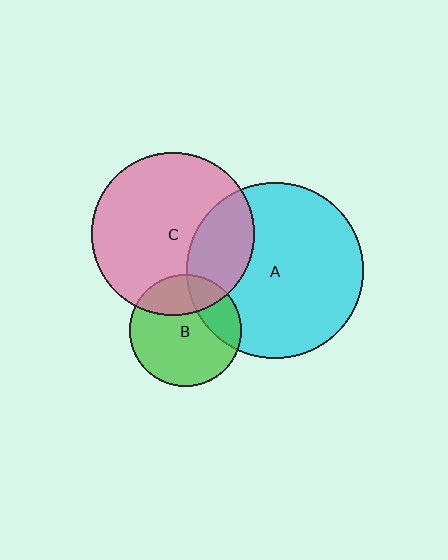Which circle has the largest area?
Circle A (cyan).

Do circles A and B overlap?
Yes.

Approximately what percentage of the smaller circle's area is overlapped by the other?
Approximately 25%.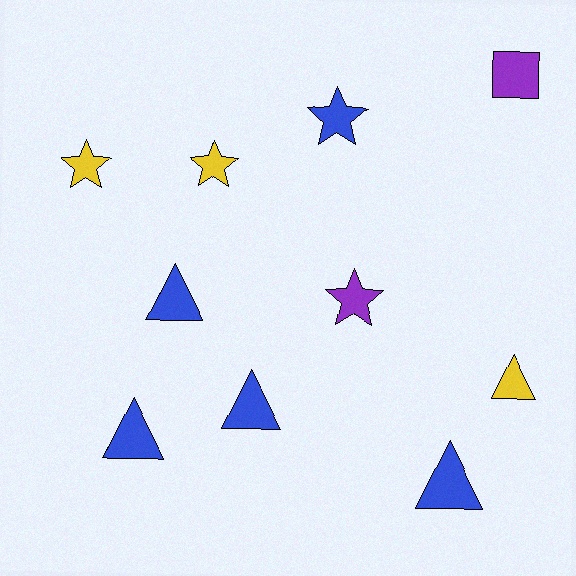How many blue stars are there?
There is 1 blue star.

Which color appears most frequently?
Blue, with 5 objects.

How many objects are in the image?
There are 10 objects.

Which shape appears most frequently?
Triangle, with 5 objects.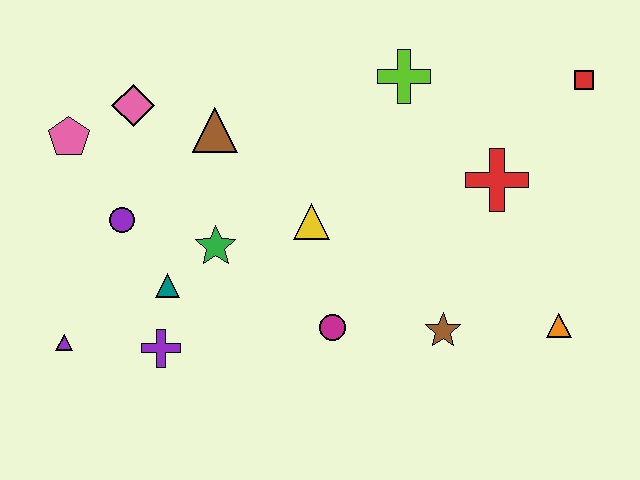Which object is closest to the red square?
The red cross is closest to the red square.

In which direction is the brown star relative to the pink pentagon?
The brown star is to the right of the pink pentagon.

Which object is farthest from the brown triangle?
The orange triangle is farthest from the brown triangle.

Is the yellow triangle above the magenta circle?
Yes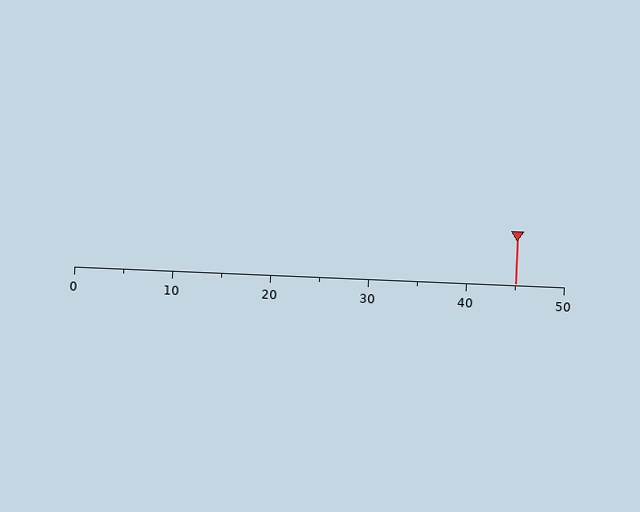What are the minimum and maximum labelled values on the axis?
The axis runs from 0 to 50.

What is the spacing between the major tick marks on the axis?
The major ticks are spaced 10 apart.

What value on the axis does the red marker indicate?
The marker indicates approximately 45.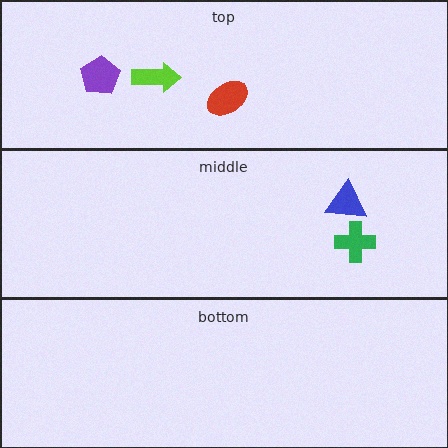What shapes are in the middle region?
The green cross, the blue triangle.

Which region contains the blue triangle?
The middle region.